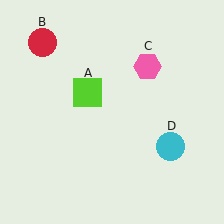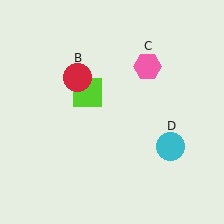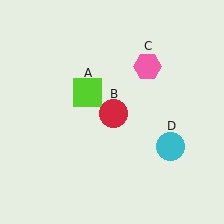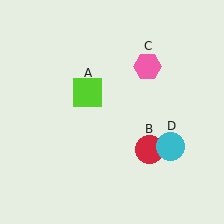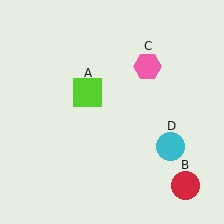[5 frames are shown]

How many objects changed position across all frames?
1 object changed position: red circle (object B).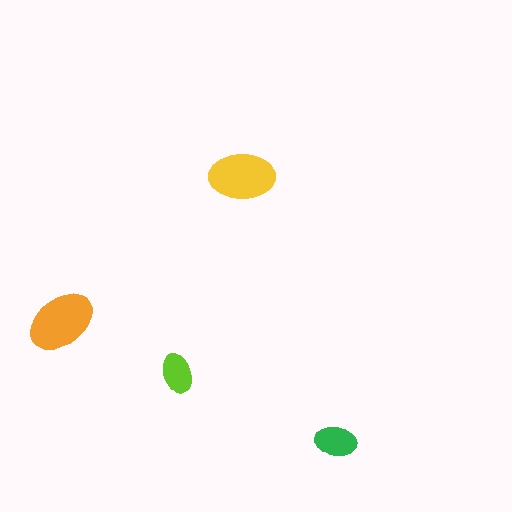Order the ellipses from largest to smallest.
the orange one, the yellow one, the green one, the lime one.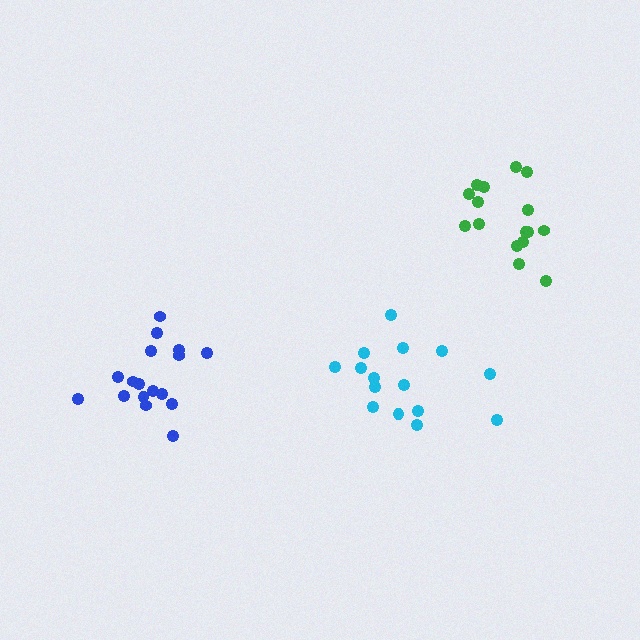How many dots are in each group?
Group 1: 15 dots, Group 2: 16 dots, Group 3: 17 dots (48 total).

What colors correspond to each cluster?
The clusters are colored: cyan, green, blue.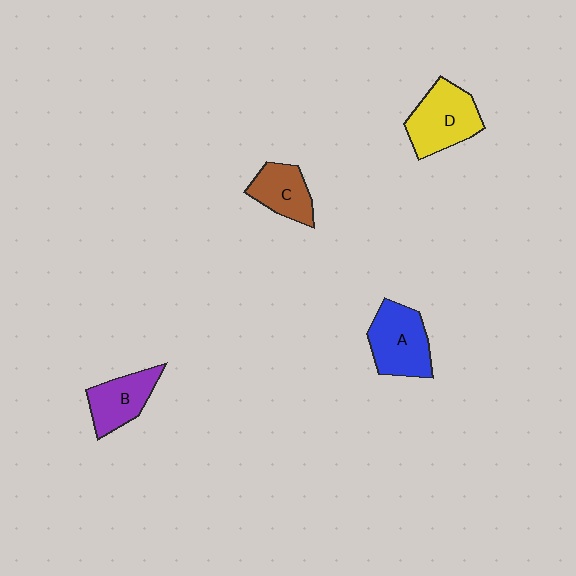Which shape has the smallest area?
Shape C (brown).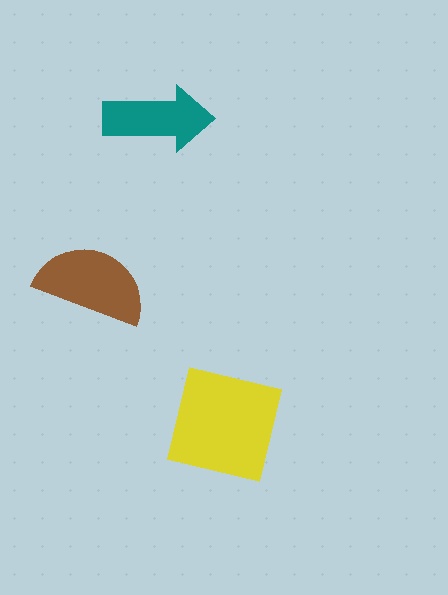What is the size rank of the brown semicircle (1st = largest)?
2nd.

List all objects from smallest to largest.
The teal arrow, the brown semicircle, the yellow square.